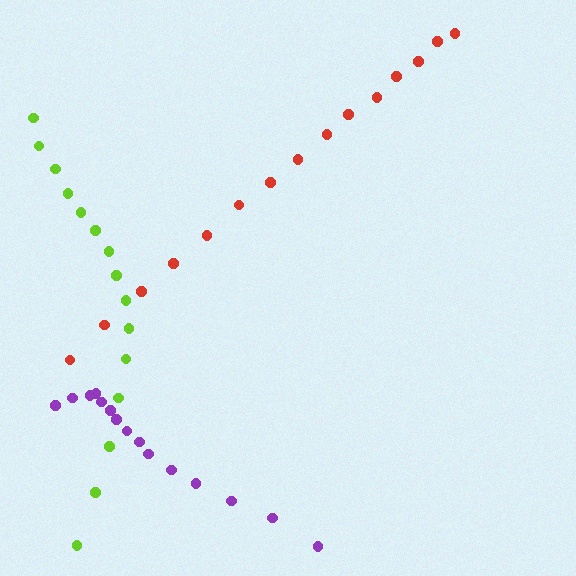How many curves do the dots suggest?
There are 3 distinct paths.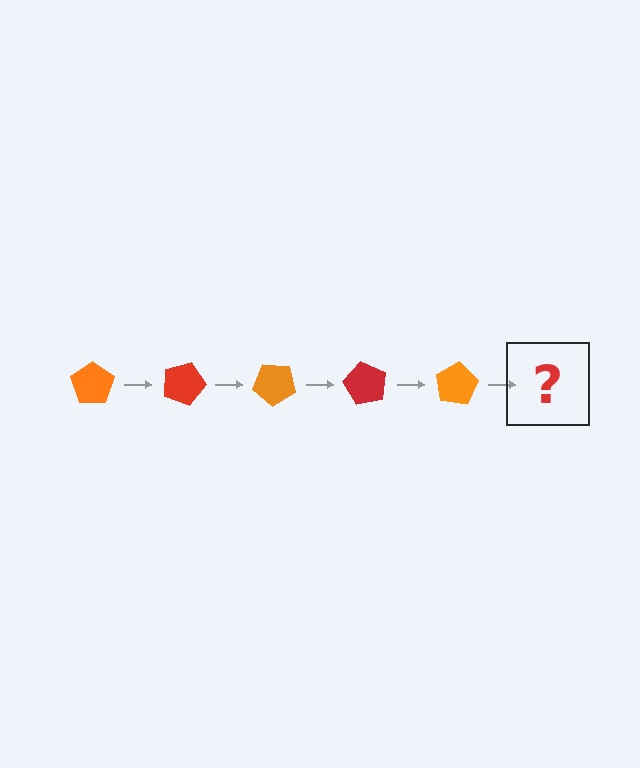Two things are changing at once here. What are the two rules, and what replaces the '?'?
The two rules are that it rotates 20 degrees each step and the color cycles through orange and red. The '?' should be a red pentagon, rotated 100 degrees from the start.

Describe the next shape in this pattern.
It should be a red pentagon, rotated 100 degrees from the start.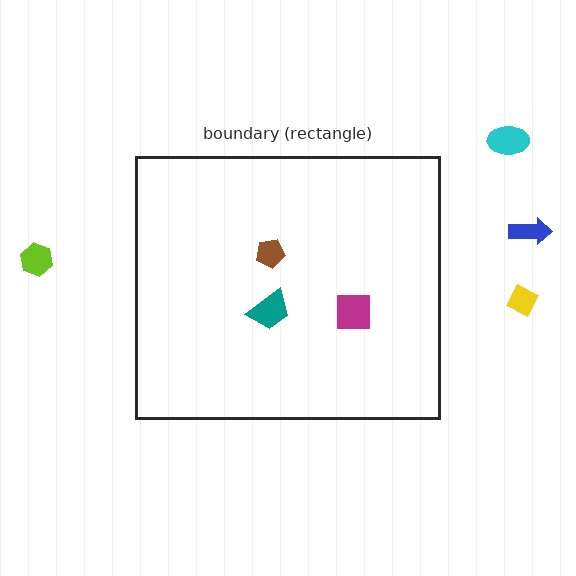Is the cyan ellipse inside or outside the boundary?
Outside.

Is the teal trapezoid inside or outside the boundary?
Inside.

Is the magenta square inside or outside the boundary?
Inside.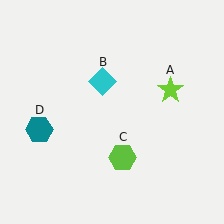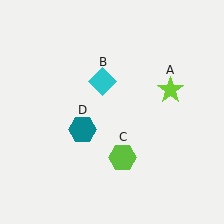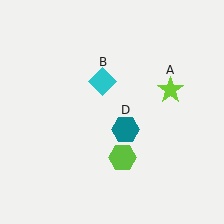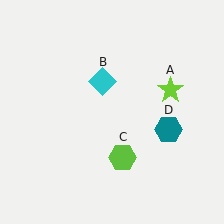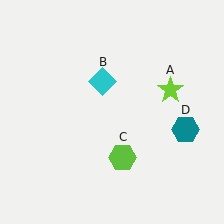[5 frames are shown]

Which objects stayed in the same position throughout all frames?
Lime star (object A) and cyan diamond (object B) and lime hexagon (object C) remained stationary.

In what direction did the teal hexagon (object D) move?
The teal hexagon (object D) moved right.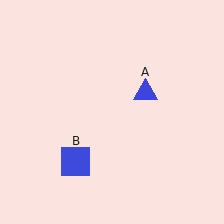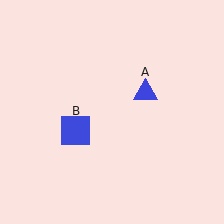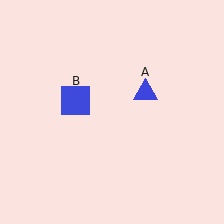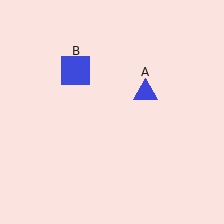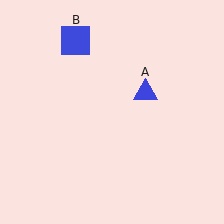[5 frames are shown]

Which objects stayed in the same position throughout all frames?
Blue triangle (object A) remained stationary.